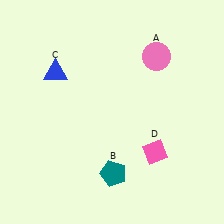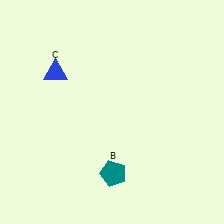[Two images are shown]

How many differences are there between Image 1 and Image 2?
There are 2 differences between the two images.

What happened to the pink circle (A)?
The pink circle (A) was removed in Image 2. It was in the top-right area of Image 1.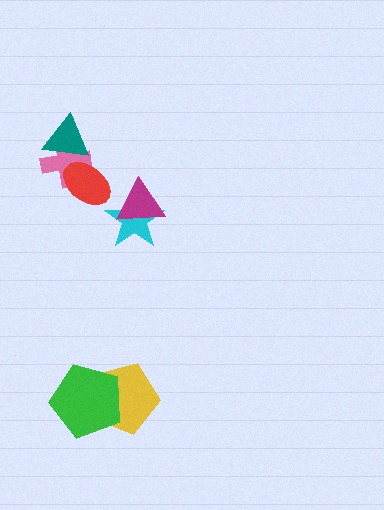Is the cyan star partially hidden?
Yes, it is partially covered by another shape.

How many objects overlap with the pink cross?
2 objects overlap with the pink cross.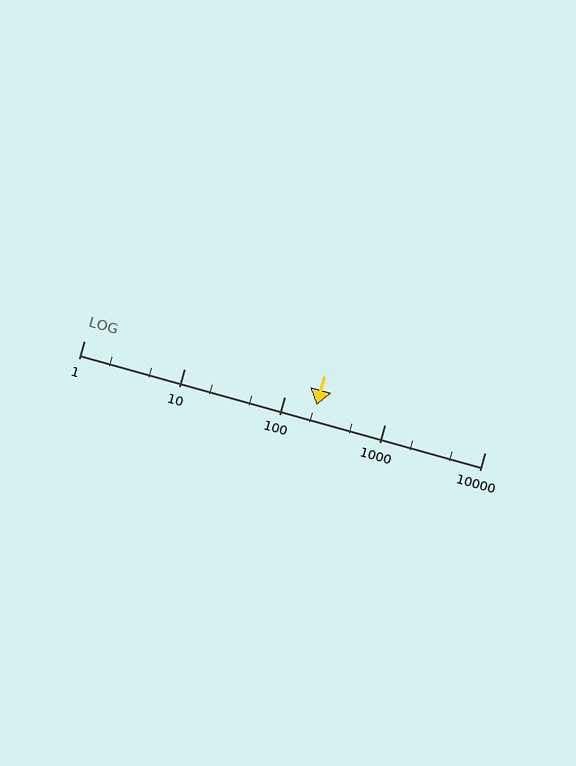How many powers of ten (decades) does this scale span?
The scale spans 4 decades, from 1 to 10000.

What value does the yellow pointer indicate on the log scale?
The pointer indicates approximately 210.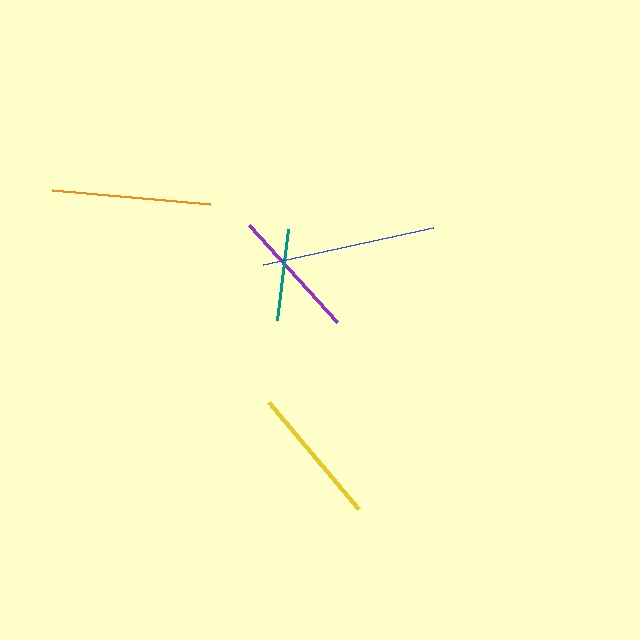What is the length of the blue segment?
The blue segment is approximately 174 pixels long.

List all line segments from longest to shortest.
From longest to shortest: blue, orange, yellow, purple, teal.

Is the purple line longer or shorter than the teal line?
The purple line is longer than the teal line.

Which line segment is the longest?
The blue line is the longest at approximately 174 pixels.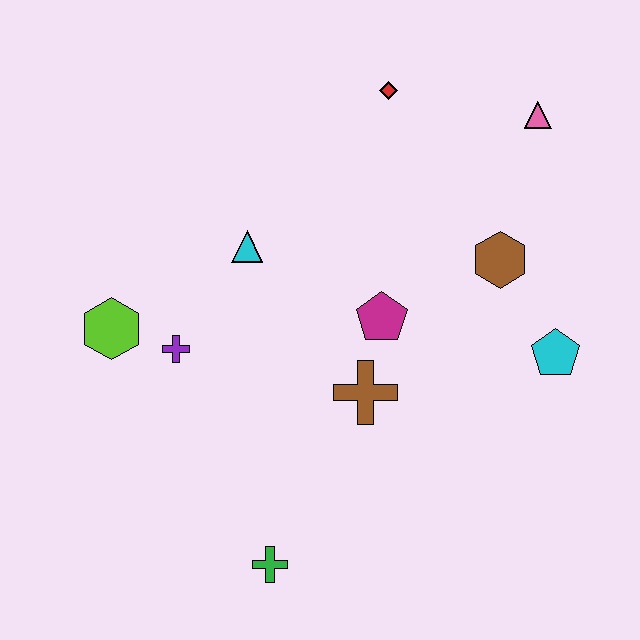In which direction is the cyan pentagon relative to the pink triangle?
The cyan pentagon is below the pink triangle.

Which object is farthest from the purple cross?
The pink triangle is farthest from the purple cross.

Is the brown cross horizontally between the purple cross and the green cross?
No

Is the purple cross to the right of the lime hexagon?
Yes